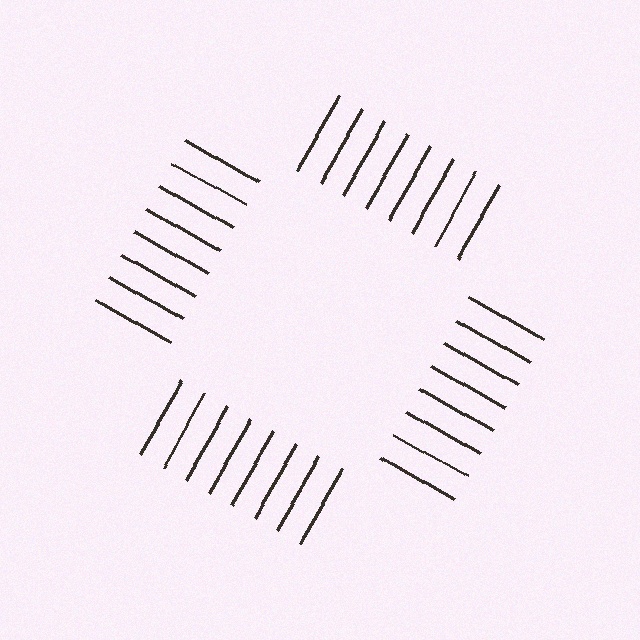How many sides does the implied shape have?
4 sides — the line-ends trace a square.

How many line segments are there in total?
32 — 8 along each of the 4 edges.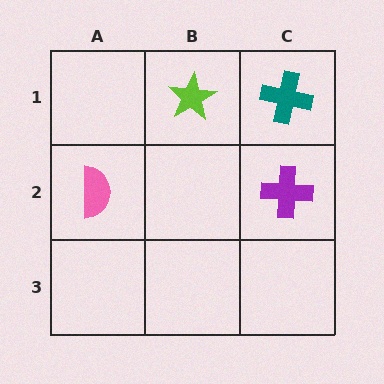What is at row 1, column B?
A lime star.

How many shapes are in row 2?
2 shapes.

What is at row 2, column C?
A purple cross.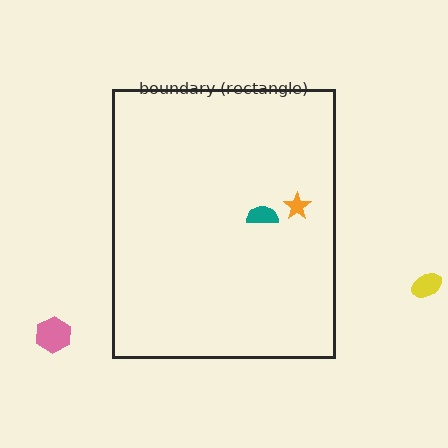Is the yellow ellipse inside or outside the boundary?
Outside.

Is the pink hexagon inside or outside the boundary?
Outside.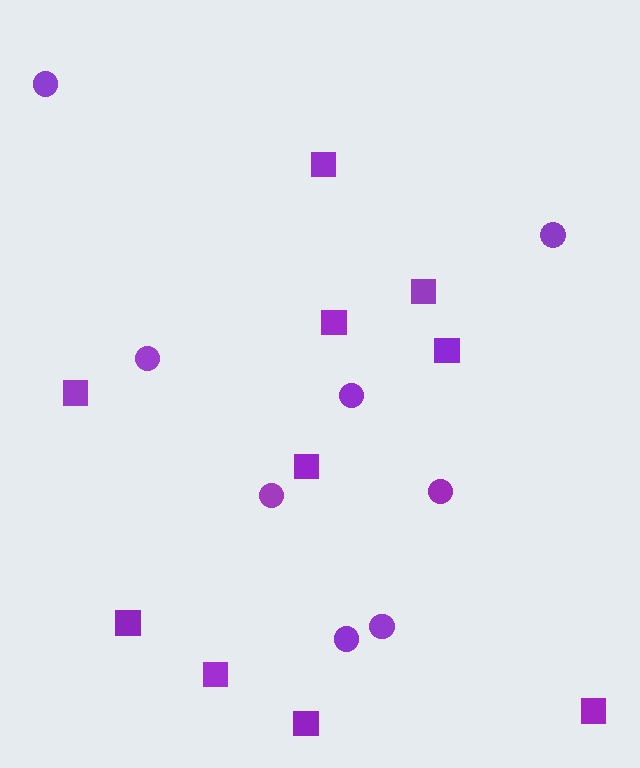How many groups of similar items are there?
There are 2 groups: one group of squares (10) and one group of circles (8).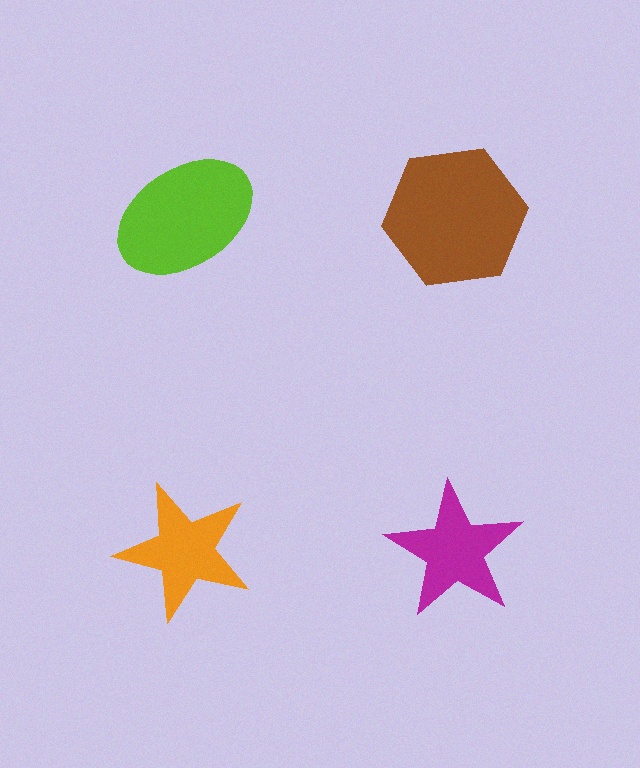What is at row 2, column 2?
A magenta star.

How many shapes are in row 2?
2 shapes.